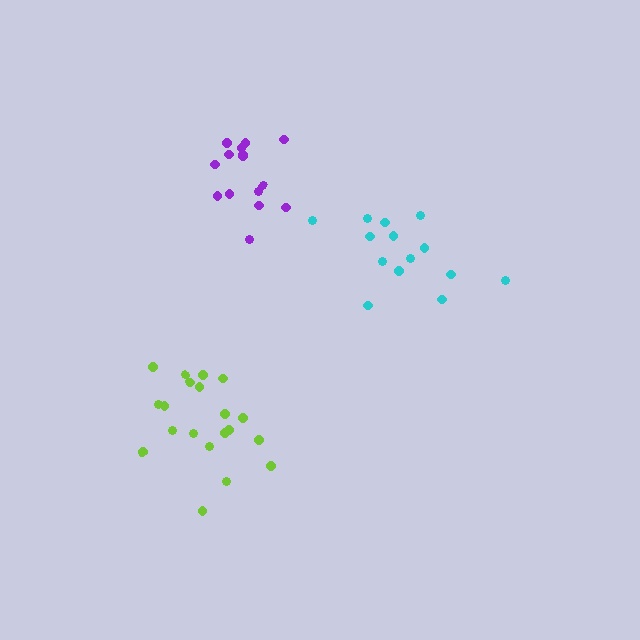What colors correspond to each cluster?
The clusters are colored: cyan, purple, lime.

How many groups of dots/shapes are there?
There are 3 groups.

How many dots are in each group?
Group 1: 14 dots, Group 2: 15 dots, Group 3: 20 dots (49 total).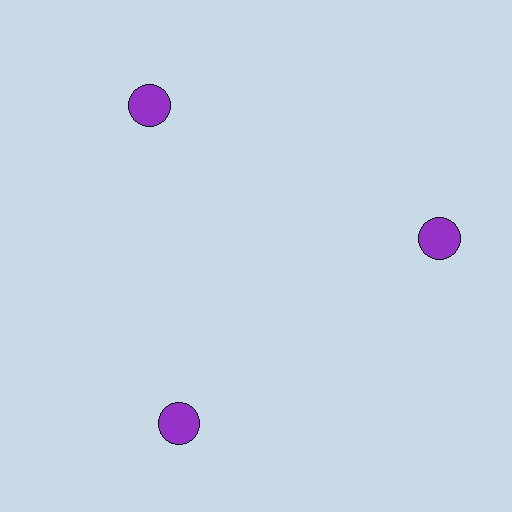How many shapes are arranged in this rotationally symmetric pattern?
There are 3 shapes, arranged in 3 groups of 1.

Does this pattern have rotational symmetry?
Yes, this pattern has 3-fold rotational symmetry. It looks the same after rotating 120 degrees around the center.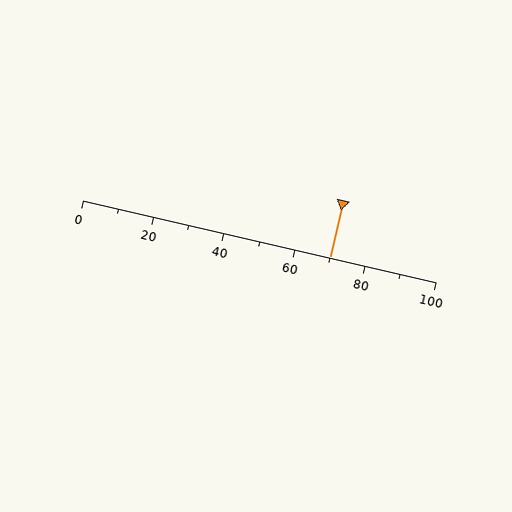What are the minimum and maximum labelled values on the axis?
The axis runs from 0 to 100.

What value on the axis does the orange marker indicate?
The marker indicates approximately 70.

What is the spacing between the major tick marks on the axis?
The major ticks are spaced 20 apart.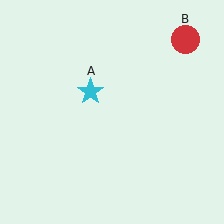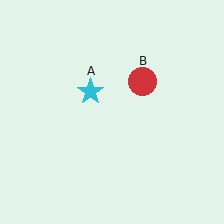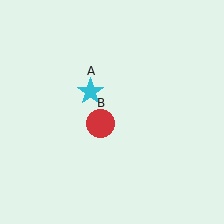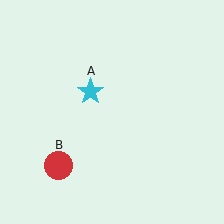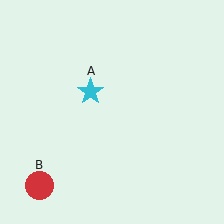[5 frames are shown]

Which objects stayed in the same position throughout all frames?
Cyan star (object A) remained stationary.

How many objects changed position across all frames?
1 object changed position: red circle (object B).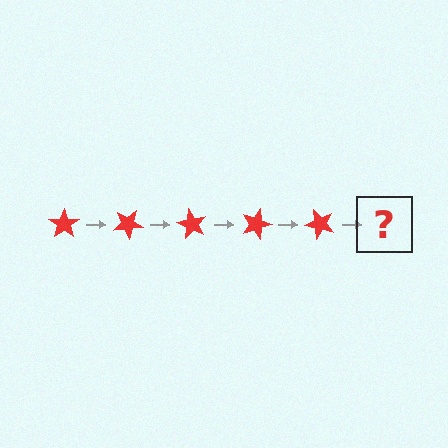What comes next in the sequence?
The next element should be a red star rotated 150 degrees.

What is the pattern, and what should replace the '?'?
The pattern is that the star rotates 30 degrees each step. The '?' should be a red star rotated 150 degrees.